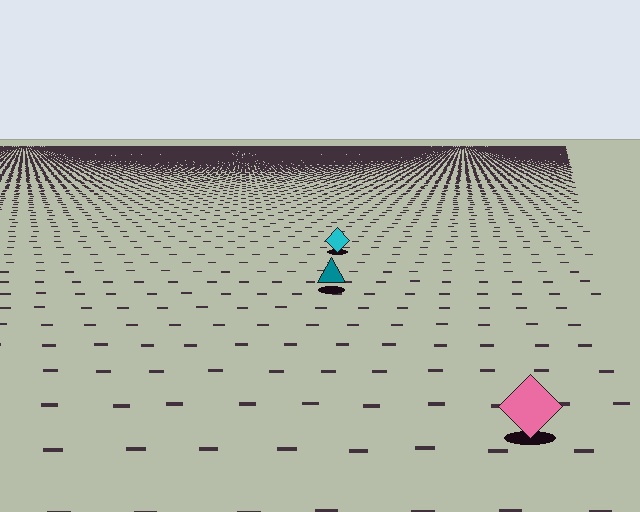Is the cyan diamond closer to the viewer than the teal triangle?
No. The teal triangle is closer — you can tell from the texture gradient: the ground texture is coarser near it.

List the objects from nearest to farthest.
From nearest to farthest: the pink diamond, the teal triangle, the cyan diamond.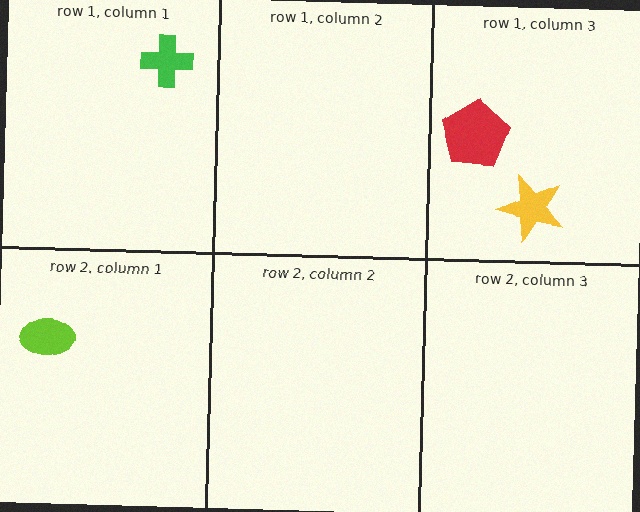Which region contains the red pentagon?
The row 1, column 3 region.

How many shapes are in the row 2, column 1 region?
1.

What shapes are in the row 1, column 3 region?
The yellow star, the red pentagon.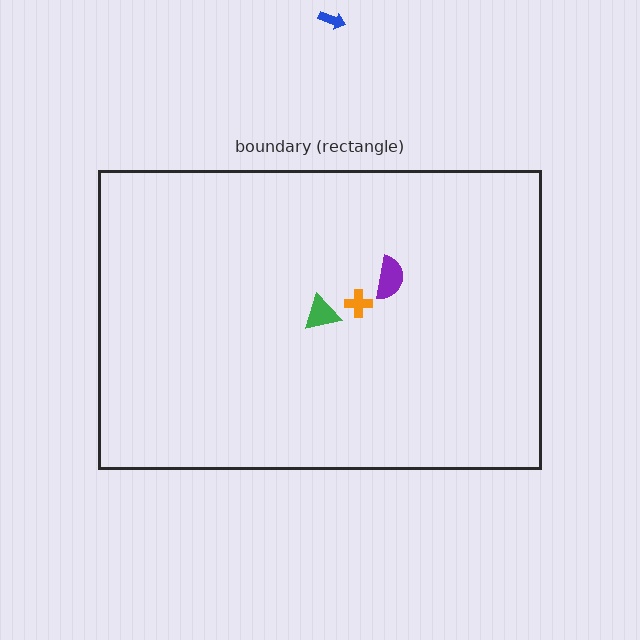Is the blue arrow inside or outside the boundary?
Outside.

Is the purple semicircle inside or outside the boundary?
Inside.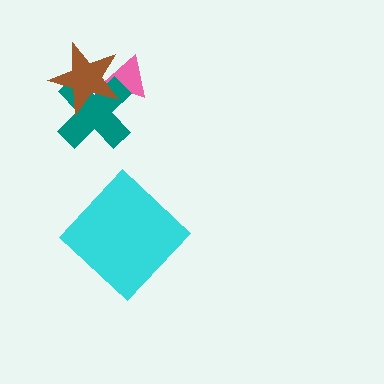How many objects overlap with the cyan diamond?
0 objects overlap with the cyan diamond.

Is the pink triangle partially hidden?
Yes, it is partially covered by another shape.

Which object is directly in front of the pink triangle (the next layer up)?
The teal cross is directly in front of the pink triangle.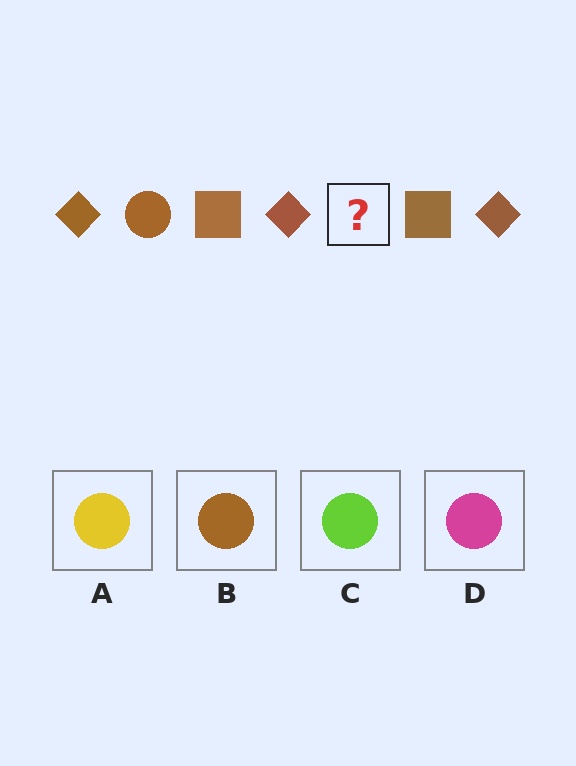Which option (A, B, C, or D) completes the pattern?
B.